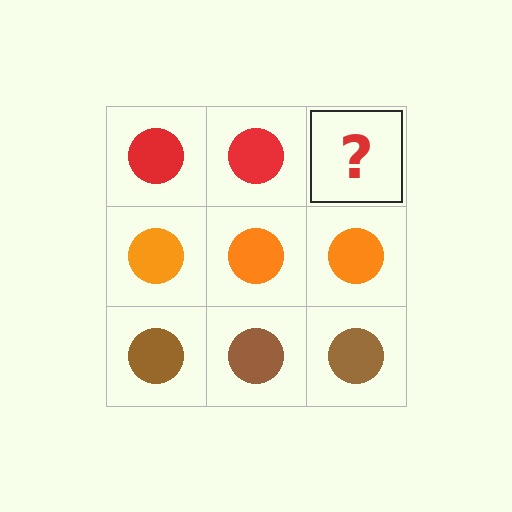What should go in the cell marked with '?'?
The missing cell should contain a red circle.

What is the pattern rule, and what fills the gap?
The rule is that each row has a consistent color. The gap should be filled with a red circle.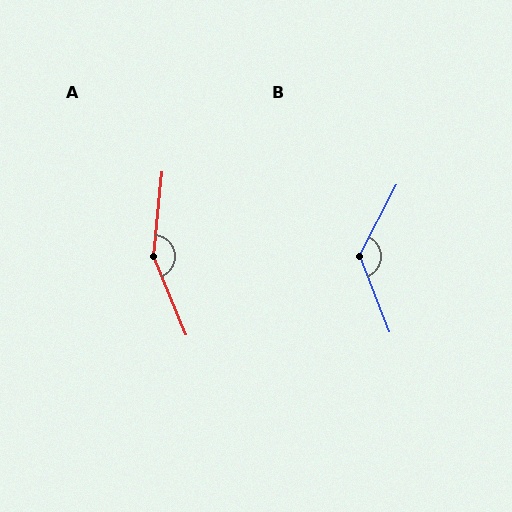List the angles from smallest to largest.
B (131°), A (152°).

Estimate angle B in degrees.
Approximately 131 degrees.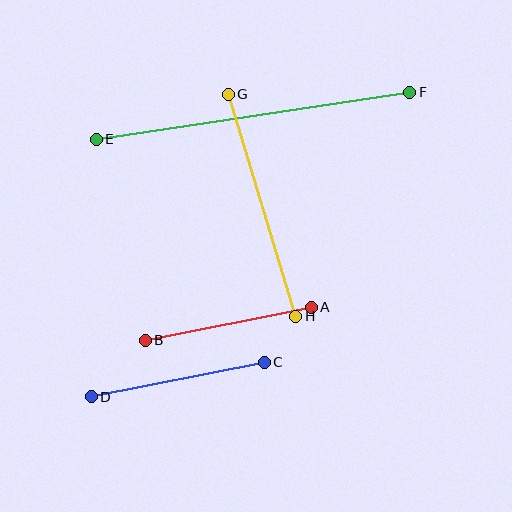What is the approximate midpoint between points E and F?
The midpoint is at approximately (253, 116) pixels.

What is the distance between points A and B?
The distance is approximately 169 pixels.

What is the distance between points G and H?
The distance is approximately 232 pixels.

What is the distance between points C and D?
The distance is approximately 177 pixels.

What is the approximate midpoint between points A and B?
The midpoint is at approximately (228, 324) pixels.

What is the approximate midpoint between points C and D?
The midpoint is at approximately (178, 380) pixels.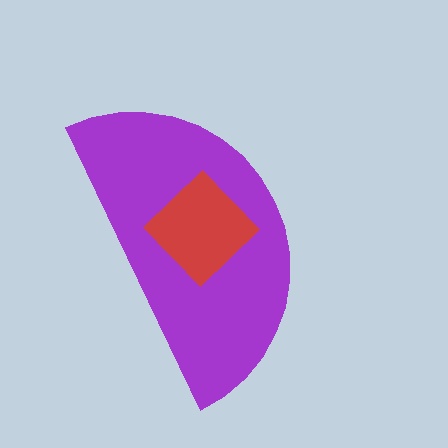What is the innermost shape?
The red diamond.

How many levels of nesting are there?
2.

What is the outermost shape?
The purple semicircle.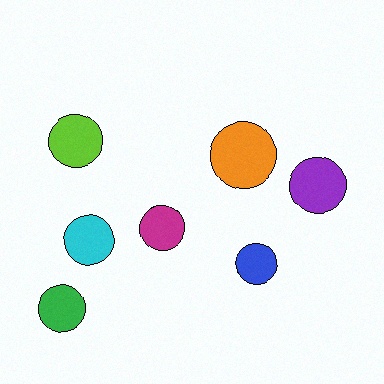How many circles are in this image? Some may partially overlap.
There are 7 circles.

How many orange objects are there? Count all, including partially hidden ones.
There is 1 orange object.